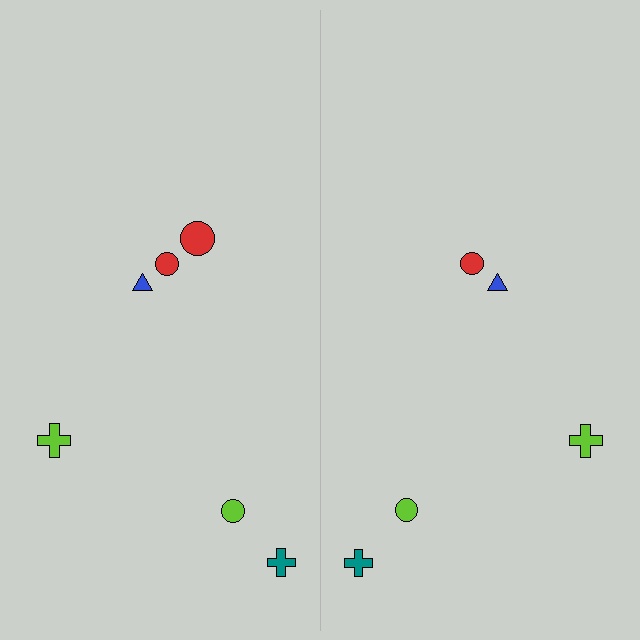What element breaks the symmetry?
A red circle is missing from the right side.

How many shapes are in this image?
There are 11 shapes in this image.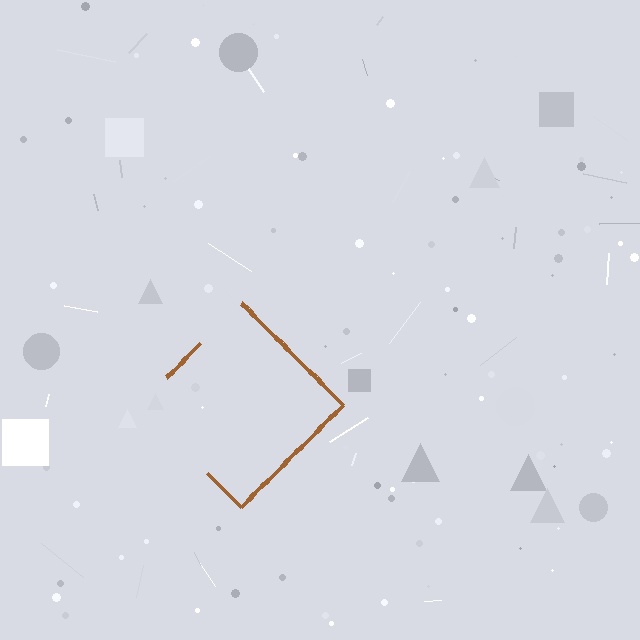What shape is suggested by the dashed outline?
The dashed outline suggests a diamond.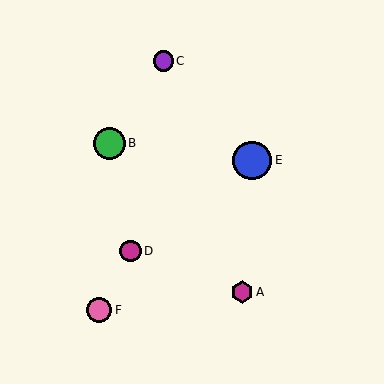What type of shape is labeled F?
Shape F is a pink circle.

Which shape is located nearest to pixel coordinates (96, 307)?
The pink circle (labeled F) at (99, 310) is nearest to that location.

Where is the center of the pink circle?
The center of the pink circle is at (99, 310).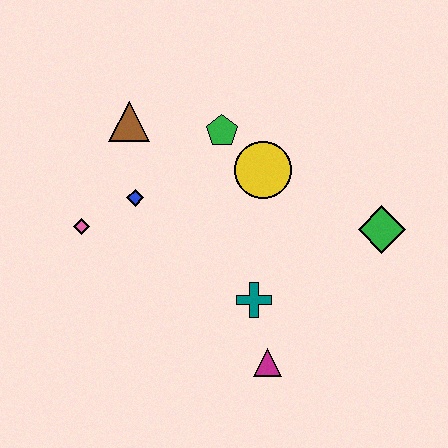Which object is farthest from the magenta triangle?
The brown triangle is farthest from the magenta triangle.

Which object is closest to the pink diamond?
The blue diamond is closest to the pink diamond.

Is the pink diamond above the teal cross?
Yes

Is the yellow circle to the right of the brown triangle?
Yes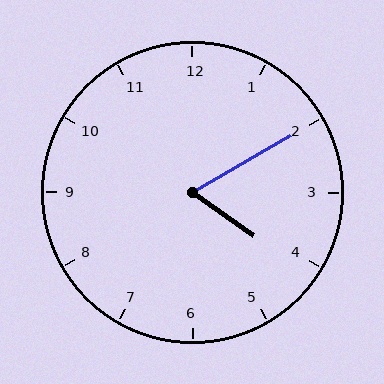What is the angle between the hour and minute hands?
Approximately 65 degrees.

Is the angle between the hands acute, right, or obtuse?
It is acute.